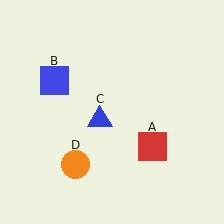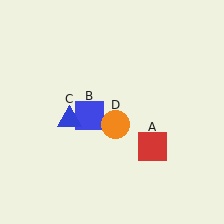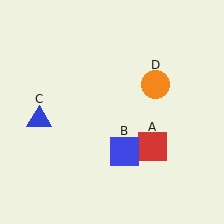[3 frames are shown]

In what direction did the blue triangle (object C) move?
The blue triangle (object C) moved left.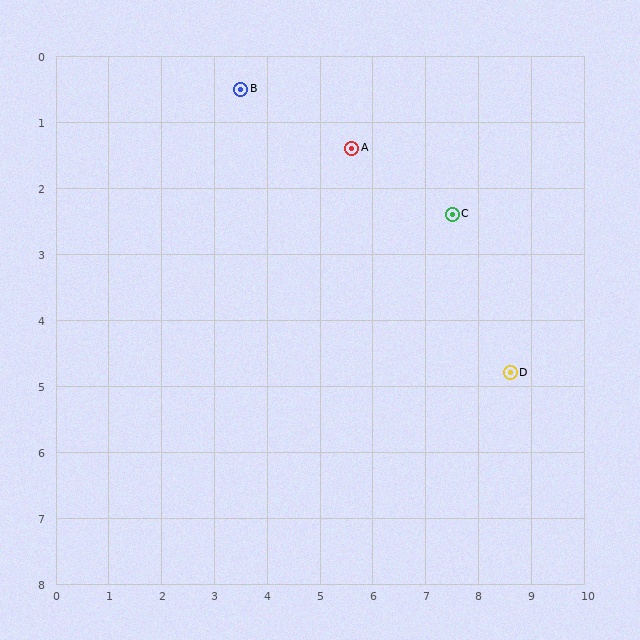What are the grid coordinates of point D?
Point D is at approximately (8.6, 4.8).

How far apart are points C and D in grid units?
Points C and D are about 2.6 grid units apart.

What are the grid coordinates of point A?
Point A is at approximately (5.6, 1.4).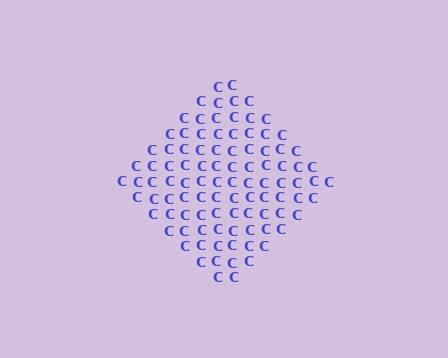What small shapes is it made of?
It is made of small letter C's.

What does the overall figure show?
The overall figure shows a diamond.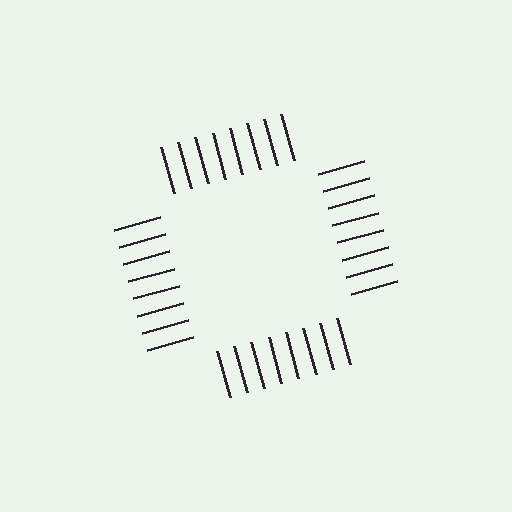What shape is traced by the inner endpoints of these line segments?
An illusory square — the line segments terminate on its edges but no continuous stroke is drawn.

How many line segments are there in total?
32 — 8 along each of the 4 edges.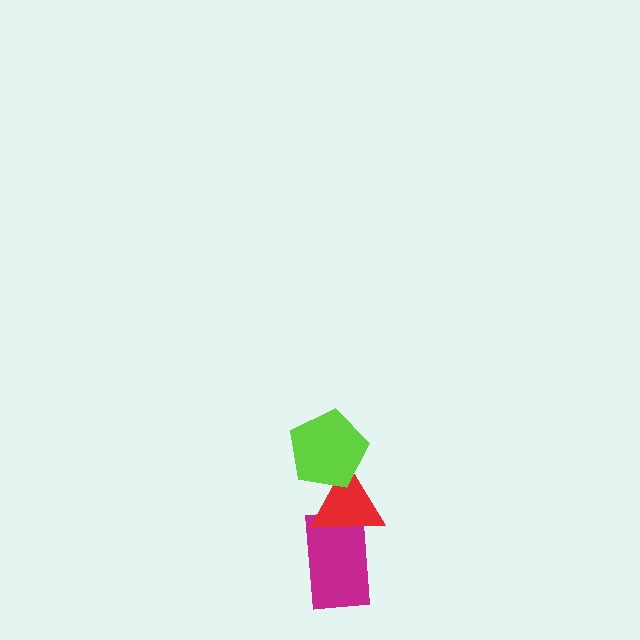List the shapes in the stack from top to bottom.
From top to bottom: the lime pentagon, the red triangle, the magenta rectangle.